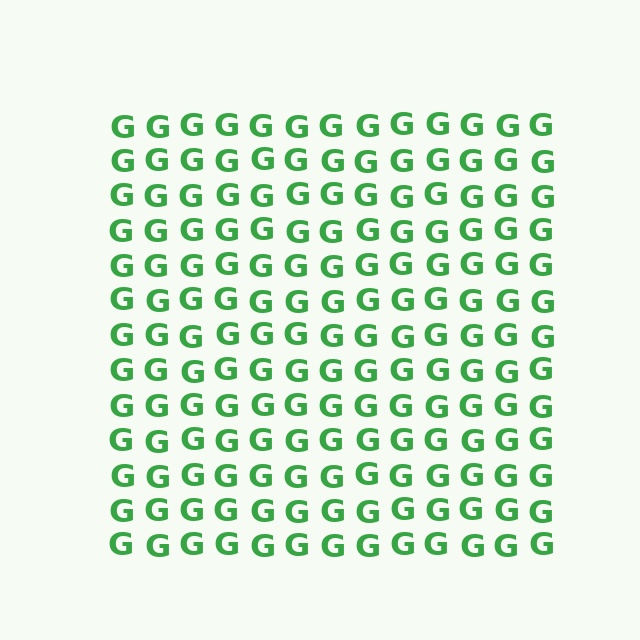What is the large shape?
The large shape is a square.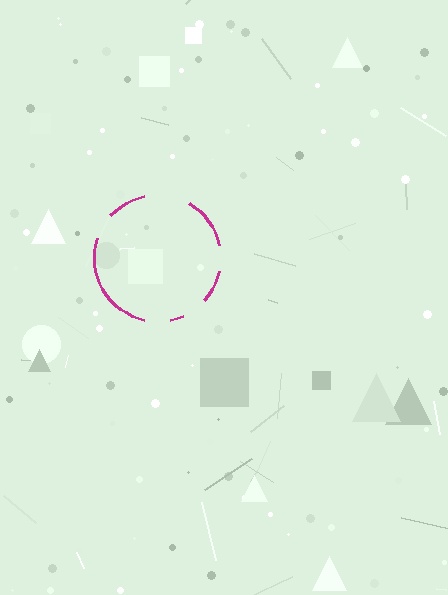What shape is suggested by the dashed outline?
The dashed outline suggests a circle.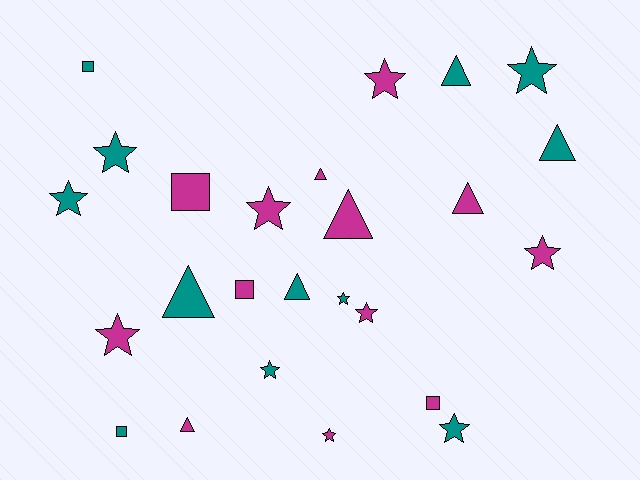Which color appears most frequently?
Magenta, with 13 objects.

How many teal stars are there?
There are 6 teal stars.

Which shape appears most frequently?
Star, with 12 objects.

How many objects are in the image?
There are 25 objects.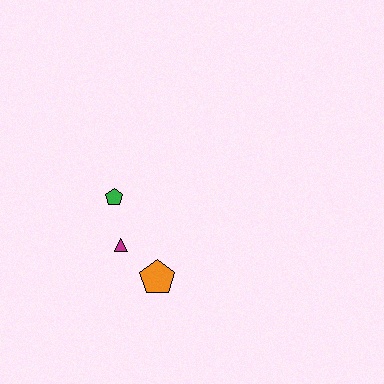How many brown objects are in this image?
There are no brown objects.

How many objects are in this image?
There are 3 objects.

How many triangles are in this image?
There is 1 triangle.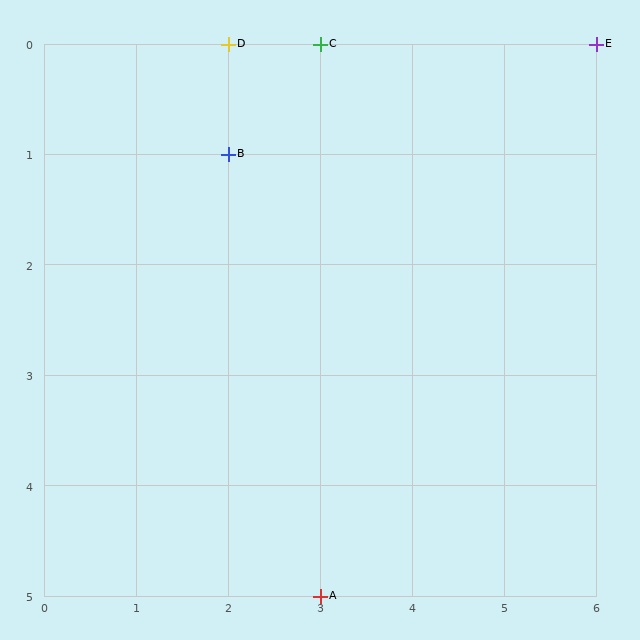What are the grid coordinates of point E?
Point E is at grid coordinates (6, 0).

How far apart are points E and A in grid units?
Points E and A are 3 columns and 5 rows apart (about 5.8 grid units diagonally).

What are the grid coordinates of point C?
Point C is at grid coordinates (3, 0).